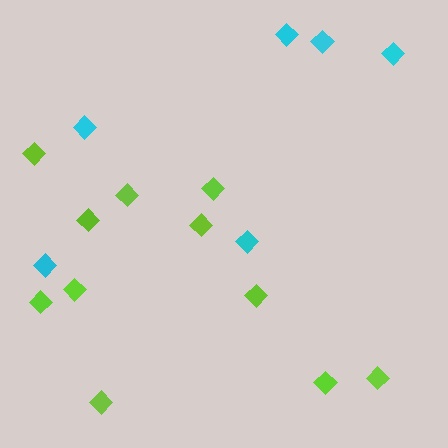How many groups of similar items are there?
There are 2 groups: one group of lime diamonds (11) and one group of cyan diamonds (6).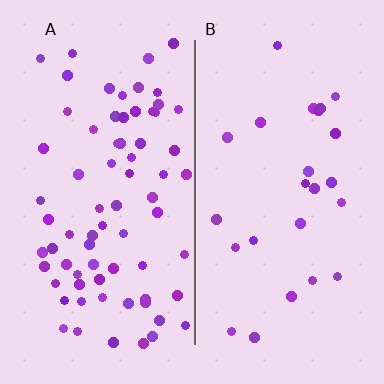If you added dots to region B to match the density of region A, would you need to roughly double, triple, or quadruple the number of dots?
Approximately triple.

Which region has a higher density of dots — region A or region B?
A (the left).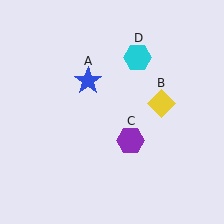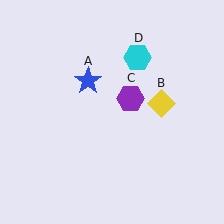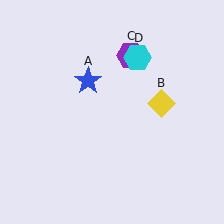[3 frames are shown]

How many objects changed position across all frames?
1 object changed position: purple hexagon (object C).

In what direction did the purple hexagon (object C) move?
The purple hexagon (object C) moved up.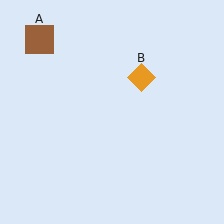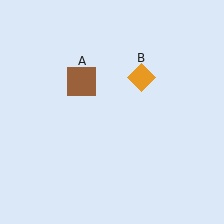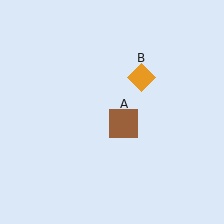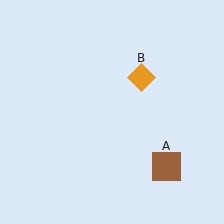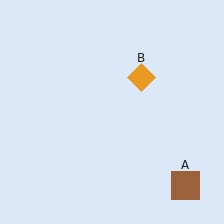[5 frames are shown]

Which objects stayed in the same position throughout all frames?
Orange diamond (object B) remained stationary.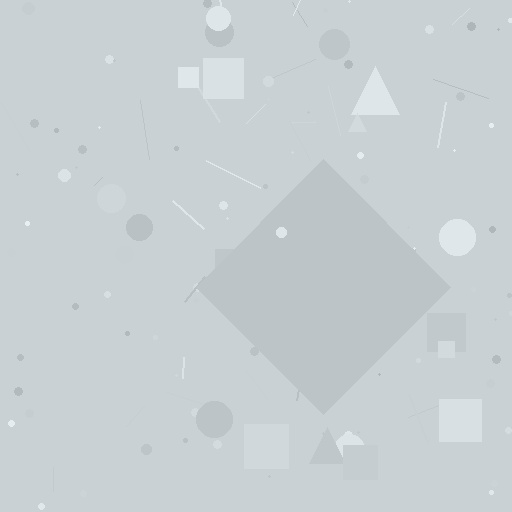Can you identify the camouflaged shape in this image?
The camouflaged shape is a diamond.